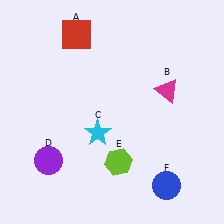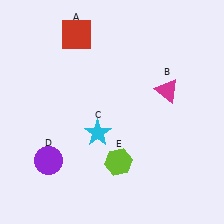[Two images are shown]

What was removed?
The blue circle (F) was removed in Image 2.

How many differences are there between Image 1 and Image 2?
There is 1 difference between the two images.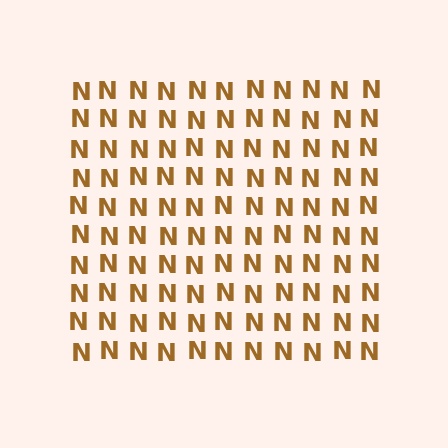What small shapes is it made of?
It is made of small letter N's.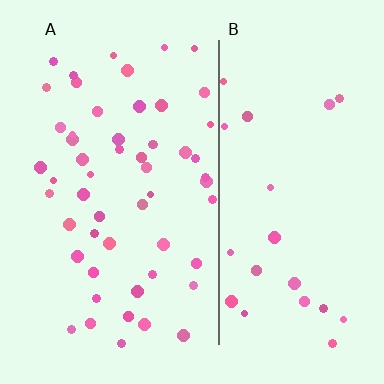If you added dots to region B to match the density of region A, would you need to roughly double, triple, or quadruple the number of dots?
Approximately double.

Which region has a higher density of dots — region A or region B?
A (the left).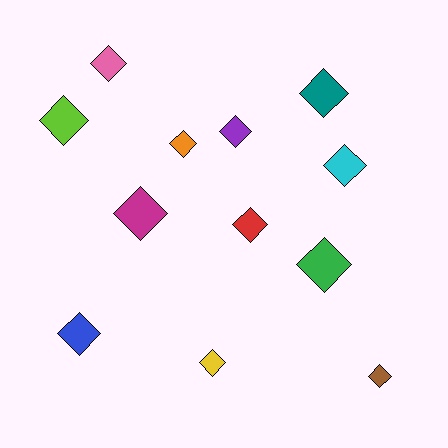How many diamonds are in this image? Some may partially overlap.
There are 12 diamonds.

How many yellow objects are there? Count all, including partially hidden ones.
There is 1 yellow object.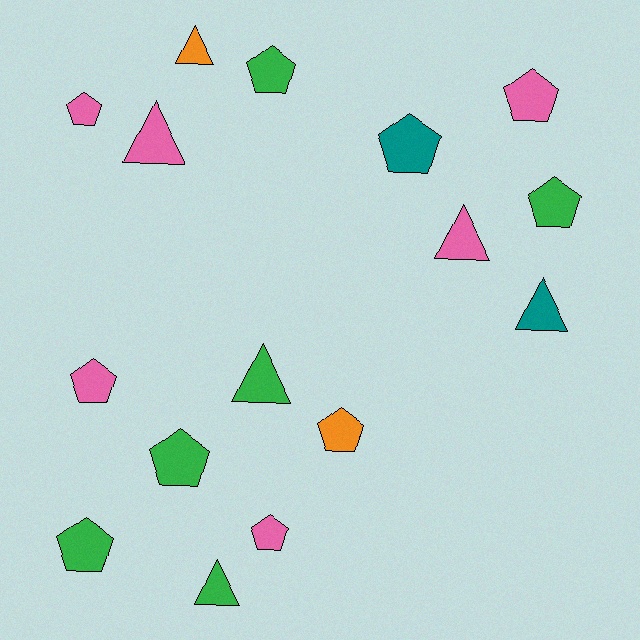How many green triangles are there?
There are 2 green triangles.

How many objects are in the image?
There are 16 objects.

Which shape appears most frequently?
Pentagon, with 10 objects.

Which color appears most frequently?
Green, with 6 objects.